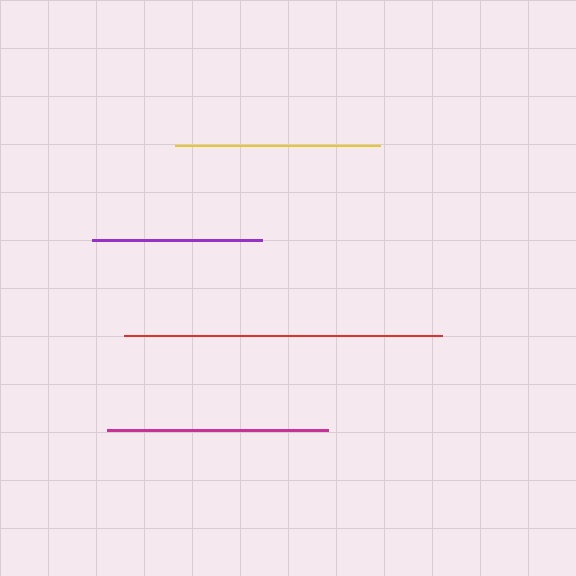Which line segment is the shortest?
The purple line is the shortest at approximately 170 pixels.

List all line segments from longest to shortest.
From longest to shortest: red, magenta, yellow, purple.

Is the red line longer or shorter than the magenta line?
The red line is longer than the magenta line.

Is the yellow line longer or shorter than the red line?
The red line is longer than the yellow line.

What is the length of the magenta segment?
The magenta segment is approximately 221 pixels long.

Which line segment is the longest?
The red line is the longest at approximately 318 pixels.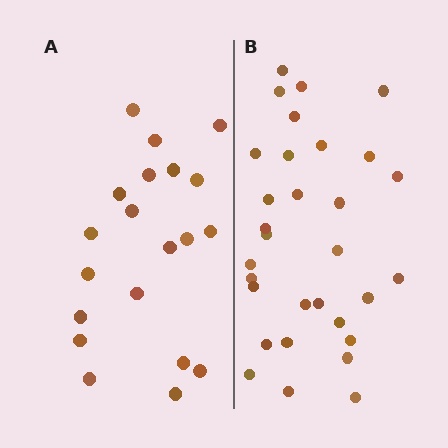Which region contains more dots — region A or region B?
Region B (the right region) has more dots.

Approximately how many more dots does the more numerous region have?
Region B has roughly 12 or so more dots than region A.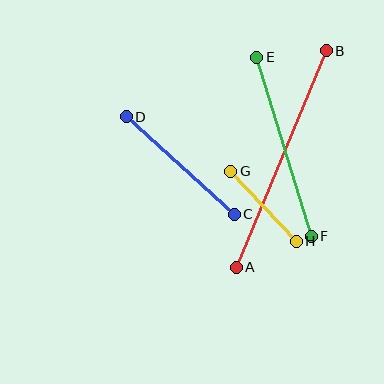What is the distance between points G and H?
The distance is approximately 96 pixels.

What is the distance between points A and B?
The distance is approximately 234 pixels.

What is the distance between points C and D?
The distance is approximately 146 pixels.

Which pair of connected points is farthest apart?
Points A and B are farthest apart.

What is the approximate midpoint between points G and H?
The midpoint is at approximately (264, 206) pixels.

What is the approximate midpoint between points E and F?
The midpoint is at approximately (284, 147) pixels.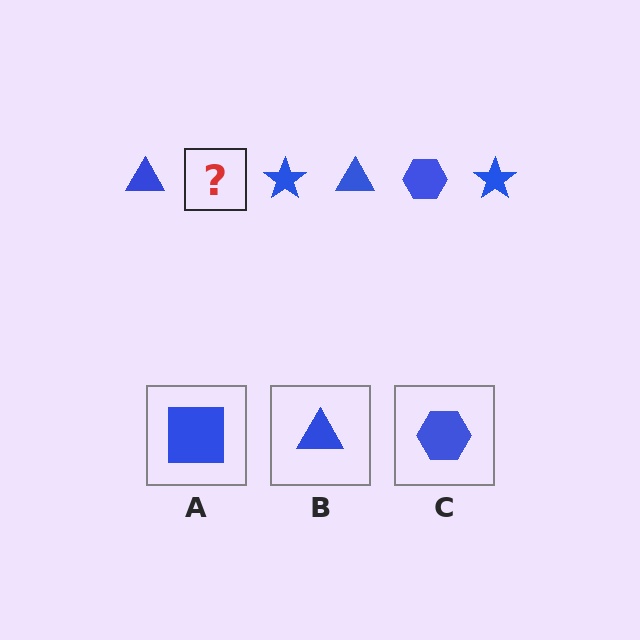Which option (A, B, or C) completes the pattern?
C.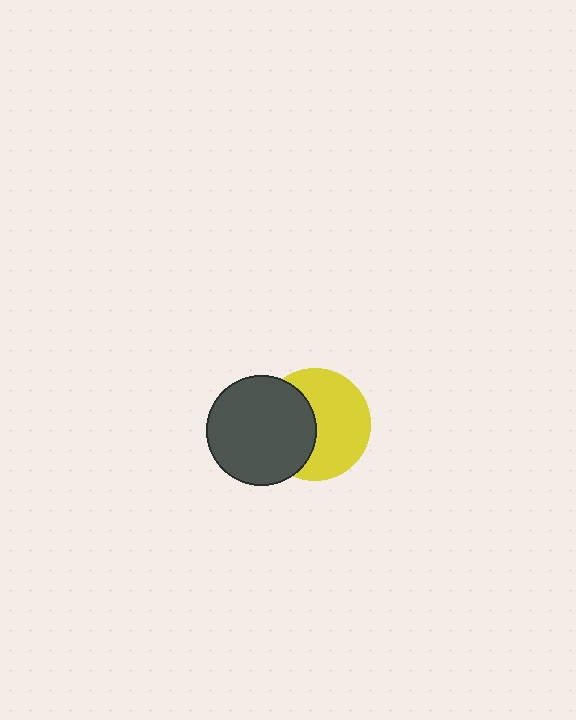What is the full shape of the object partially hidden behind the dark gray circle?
The partially hidden object is a yellow circle.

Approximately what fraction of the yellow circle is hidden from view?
Roughly 40% of the yellow circle is hidden behind the dark gray circle.